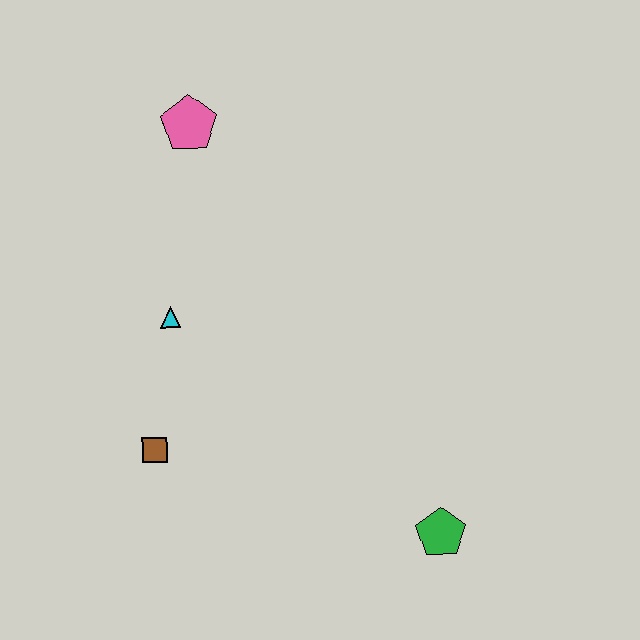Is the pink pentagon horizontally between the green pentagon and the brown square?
Yes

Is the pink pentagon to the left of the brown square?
No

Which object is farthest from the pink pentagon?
The green pentagon is farthest from the pink pentagon.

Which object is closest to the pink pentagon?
The cyan triangle is closest to the pink pentagon.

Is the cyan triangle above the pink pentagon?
No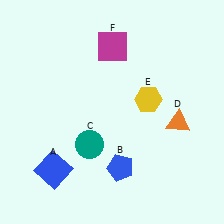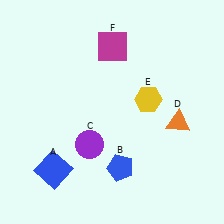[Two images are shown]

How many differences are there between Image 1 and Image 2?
There is 1 difference between the two images.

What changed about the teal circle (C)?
In Image 1, C is teal. In Image 2, it changed to purple.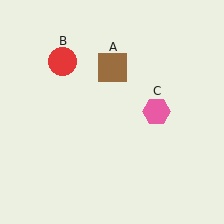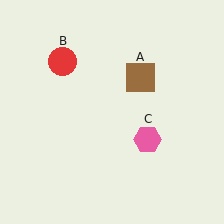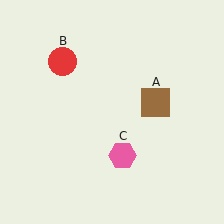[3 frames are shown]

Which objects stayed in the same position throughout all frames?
Red circle (object B) remained stationary.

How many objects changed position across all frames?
2 objects changed position: brown square (object A), pink hexagon (object C).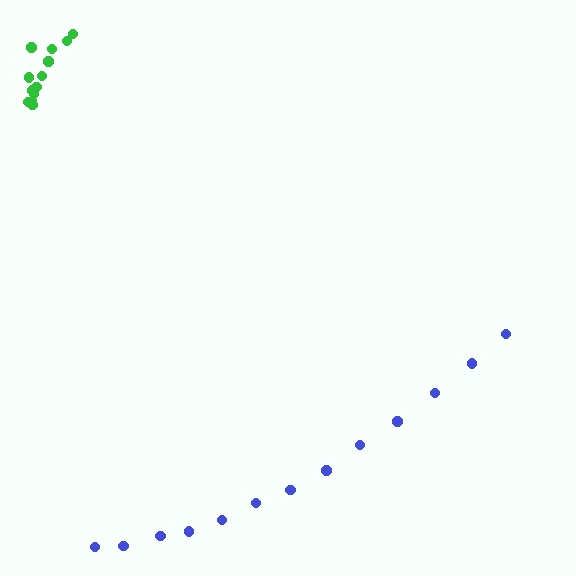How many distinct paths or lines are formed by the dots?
There are 2 distinct paths.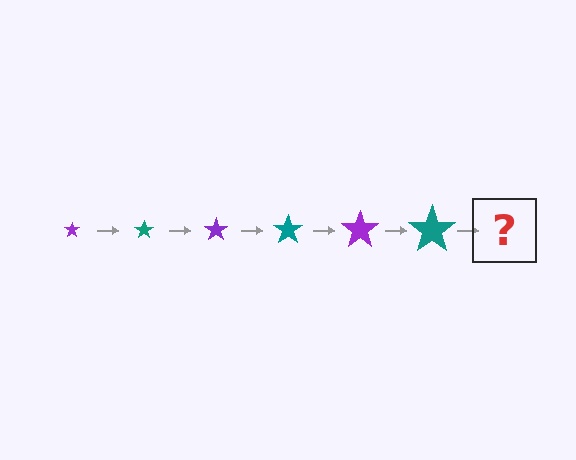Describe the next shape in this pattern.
It should be a purple star, larger than the previous one.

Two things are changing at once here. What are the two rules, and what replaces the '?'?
The two rules are that the star grows larger each step and the color cycles through purple and teal. The '?' should be a purple star, larger than the previous one.